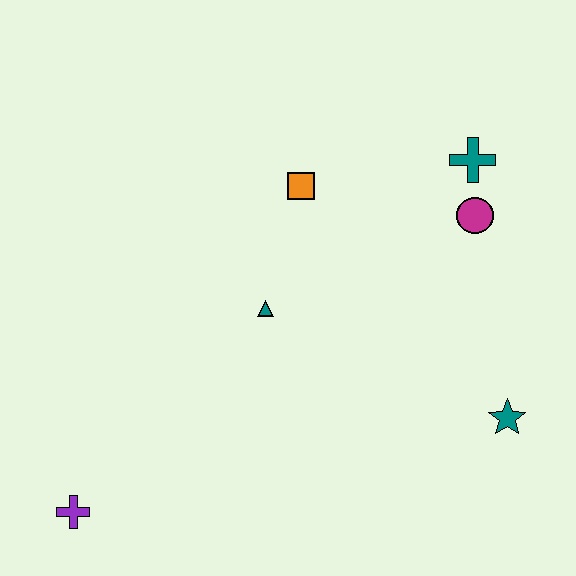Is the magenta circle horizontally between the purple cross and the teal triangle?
No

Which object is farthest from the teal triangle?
The purple cross is farthest from the teal triangle.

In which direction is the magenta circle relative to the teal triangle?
The magenta circle is to the right of the teal triangle.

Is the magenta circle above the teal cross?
No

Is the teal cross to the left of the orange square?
No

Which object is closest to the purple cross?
The teal triangle is closest to the purple cross.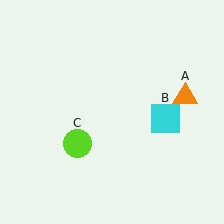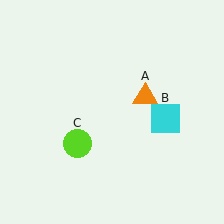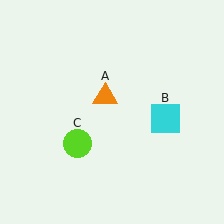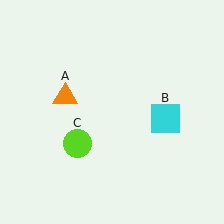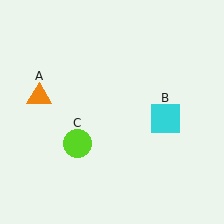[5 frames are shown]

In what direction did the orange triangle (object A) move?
The orange triangle (object A) moved left.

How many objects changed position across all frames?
1 object changed position: orange triangle (object A).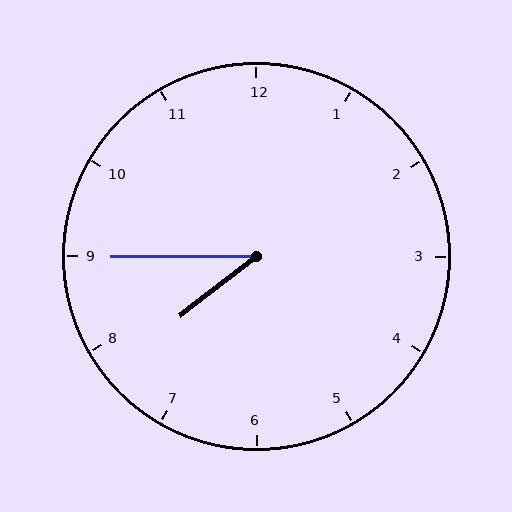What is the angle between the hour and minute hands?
Approximately 38 degrees.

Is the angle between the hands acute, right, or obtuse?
It is acute.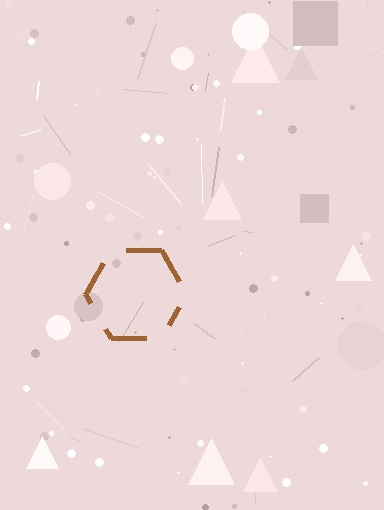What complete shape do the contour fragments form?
The contour fragments form a hexagon.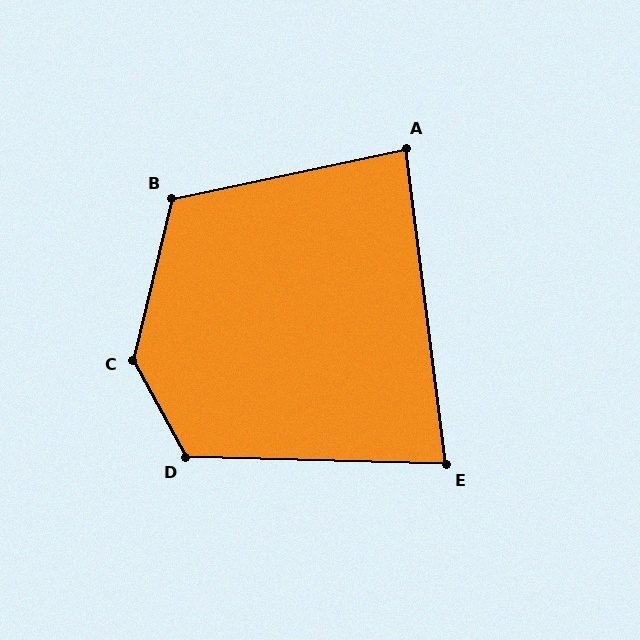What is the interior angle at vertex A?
Approximately 85 degrees (approximately right).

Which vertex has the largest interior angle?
C, at approximately 137 degrees.